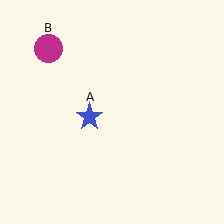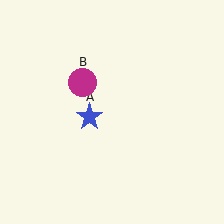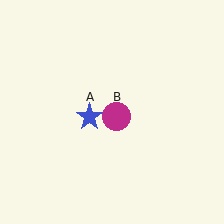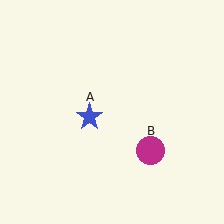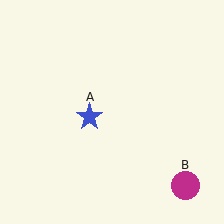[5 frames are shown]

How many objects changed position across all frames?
1 object changed position: magenta circle (object B).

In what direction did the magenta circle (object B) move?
The magenta circle (object B) moved down and to the right.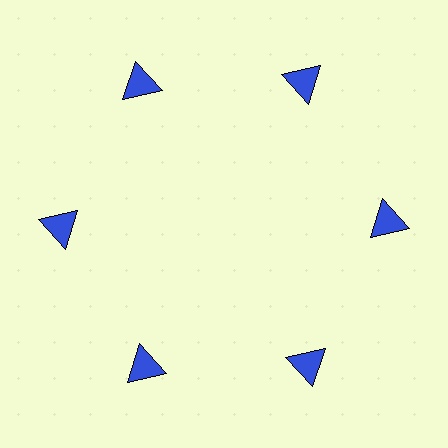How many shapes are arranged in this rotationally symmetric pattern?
There are 6 shapes, arranged in 6 groups of 1.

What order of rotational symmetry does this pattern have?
This pattern has 6-fold rotational symmetry.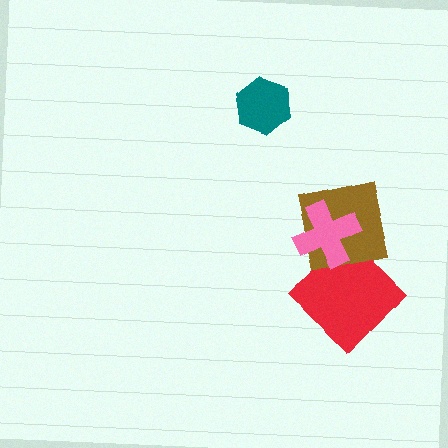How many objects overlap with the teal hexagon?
0 objects overlap with the teal hexagon.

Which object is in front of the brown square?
The pink cross is in front of the brown square.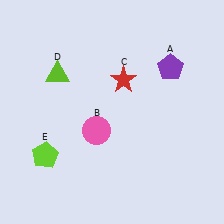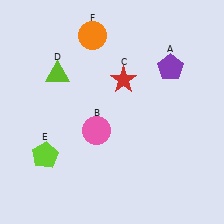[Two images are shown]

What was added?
An orange circle (F) was added in Image 2.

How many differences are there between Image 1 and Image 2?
There is 1 difference between the two images.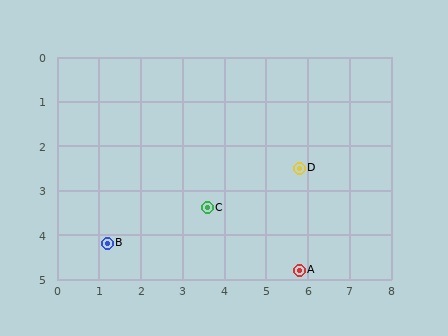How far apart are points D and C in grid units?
Points D and C are about 2.4 grid units apart.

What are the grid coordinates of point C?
Point C is at approximately (3.6, 3.4).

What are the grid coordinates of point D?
Point D is at approximately (5.8, 2.5).